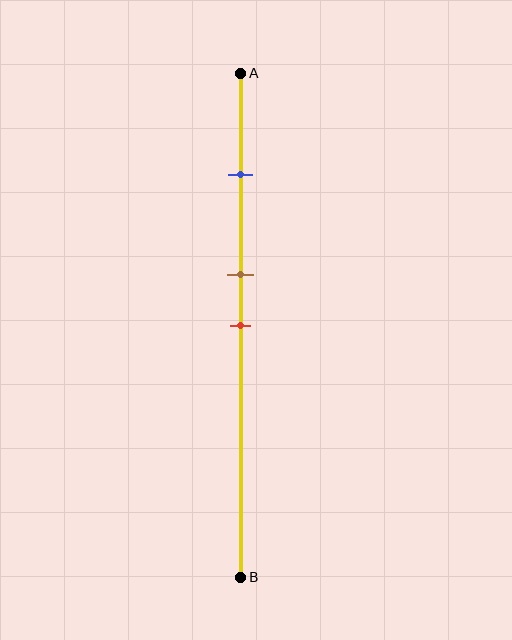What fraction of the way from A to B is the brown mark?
The brown mark is approximately 40% (0.4) of the way from A to B.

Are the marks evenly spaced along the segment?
No, the marks are not evenly spaced.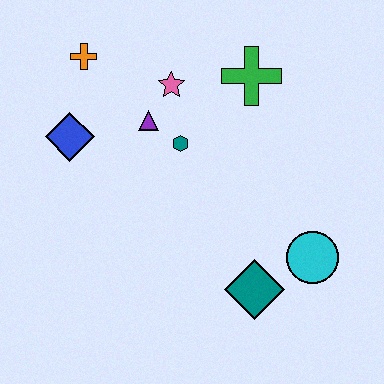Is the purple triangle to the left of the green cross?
Yes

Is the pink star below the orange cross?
Yes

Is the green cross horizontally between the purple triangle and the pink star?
No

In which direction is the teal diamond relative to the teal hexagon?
The teal diamond is below the teal hexagon.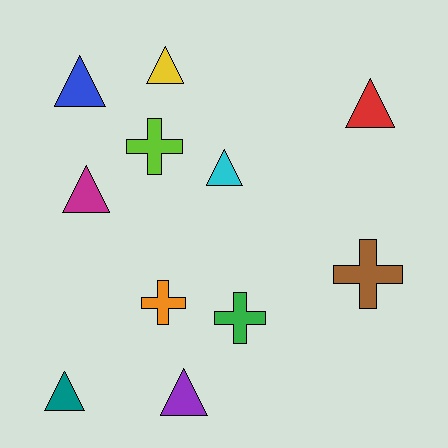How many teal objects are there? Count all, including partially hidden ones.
There is 1 teal object.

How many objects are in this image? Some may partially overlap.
There are 11 objects.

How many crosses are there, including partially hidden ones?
There are 4 crosses.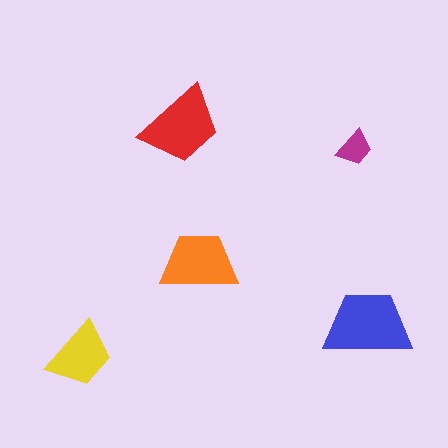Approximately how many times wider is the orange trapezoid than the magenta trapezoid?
About 2 times wider.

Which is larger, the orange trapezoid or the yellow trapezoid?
The orange one.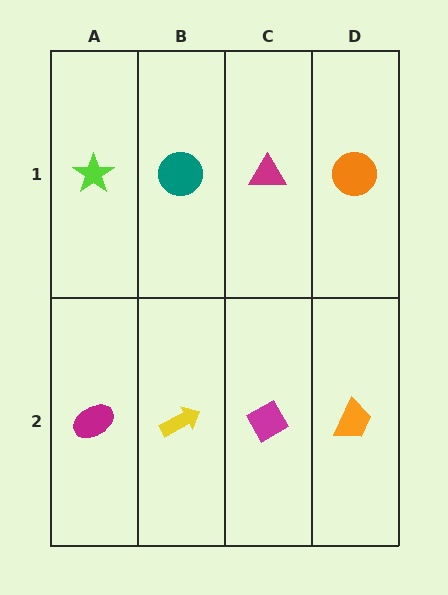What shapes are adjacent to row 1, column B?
A yellow arrow (row 2, column B), a lime star (row 1, column A), a magenta triangle (row 1, column C).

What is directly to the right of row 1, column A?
A teal circle.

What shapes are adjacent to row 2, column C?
A magenta triangle (row 1, column C), a yellow arrow (row 2, column B), an orange trapezoid (row 2, column D).